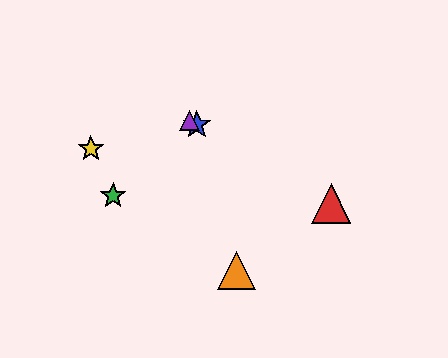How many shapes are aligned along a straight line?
3 shapes (the red triangle, the blue star, the purple triangle) are aligned along a straight line.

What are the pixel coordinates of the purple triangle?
The purple triangle is at (189, 121).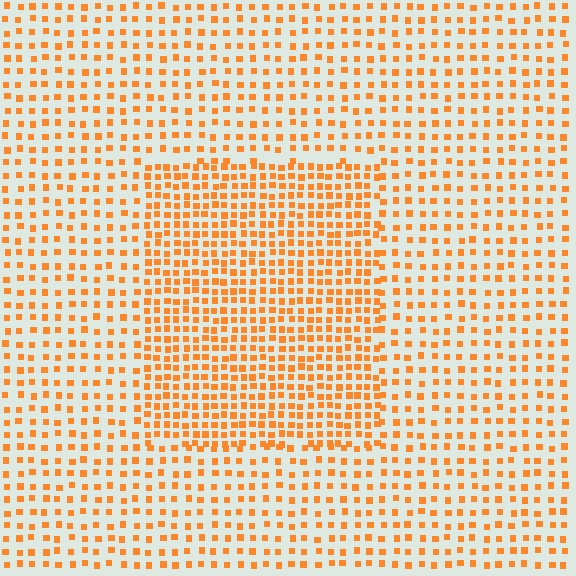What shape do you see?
I see a rectangle.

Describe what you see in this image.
The image contains small orange elements arranged at two different densities. A rectangle-shaped region is visible where the elements are more densely packed than the surrounding area.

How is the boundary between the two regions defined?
The boundary is defined by a change in element density (approximately 1.8x ratio). All elements are the same color, size, and shape.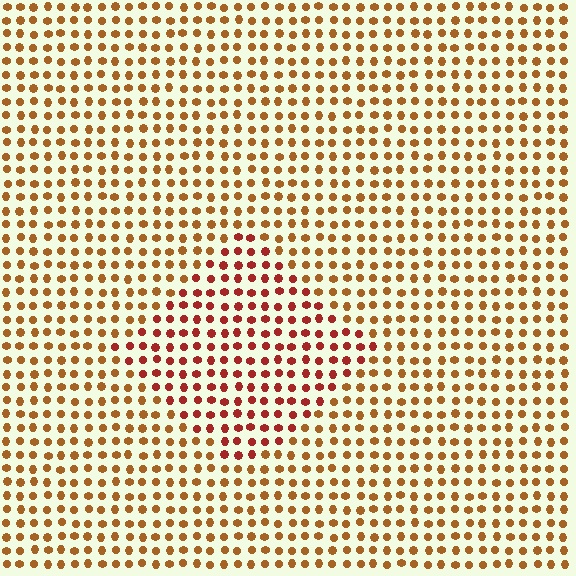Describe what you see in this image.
The image is filled with small brown elements in a uniform arrangement. A diamond-shaped region is visible where the elements are tinted to a slightly different hue, forming a subtle color boundary.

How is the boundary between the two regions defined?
The boundary is defined purely by a slight shift in hue (about 29 degrees). Spacing, size, and orientation are identical on both sides.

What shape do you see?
I see a diamond.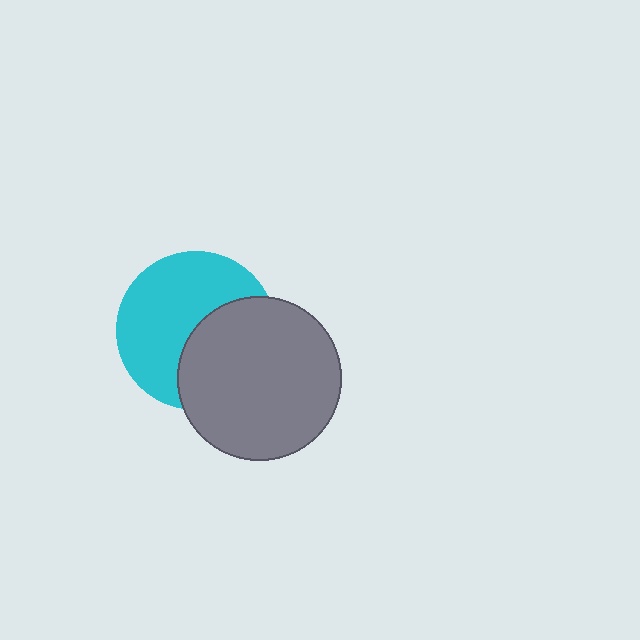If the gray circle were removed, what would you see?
You would see the complete cyan circle.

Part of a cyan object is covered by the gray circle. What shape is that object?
It is a circle.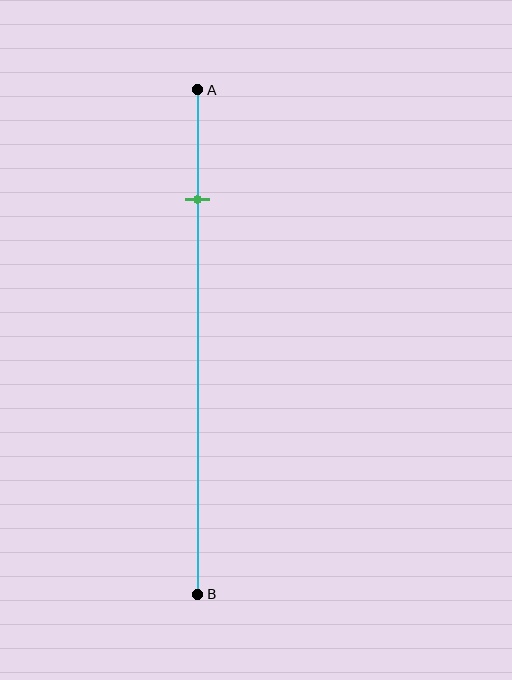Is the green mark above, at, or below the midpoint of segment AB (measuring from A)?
The green mark is above the midpoint of segment AB.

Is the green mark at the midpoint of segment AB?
No, the mark is at about 20% from A, not at the 50% midpoint.